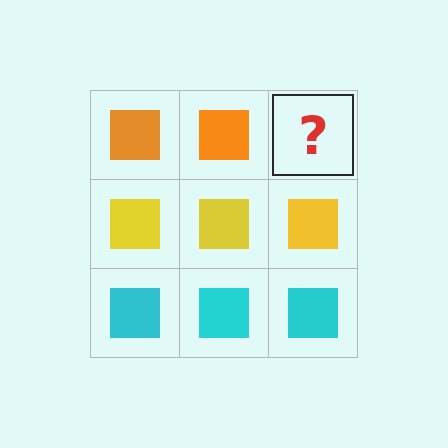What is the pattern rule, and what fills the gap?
The rule is that each row has a consistent color. The gap should be filled with an orange square.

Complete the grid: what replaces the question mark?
The question mark should be replaced with an orange square.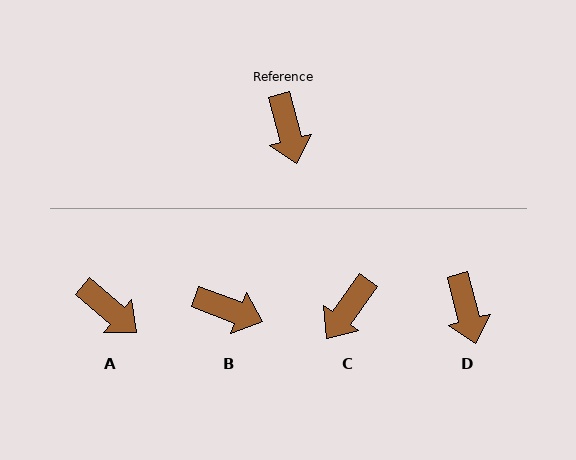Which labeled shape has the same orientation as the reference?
D.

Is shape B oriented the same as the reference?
No, it is off by about 55 degrees.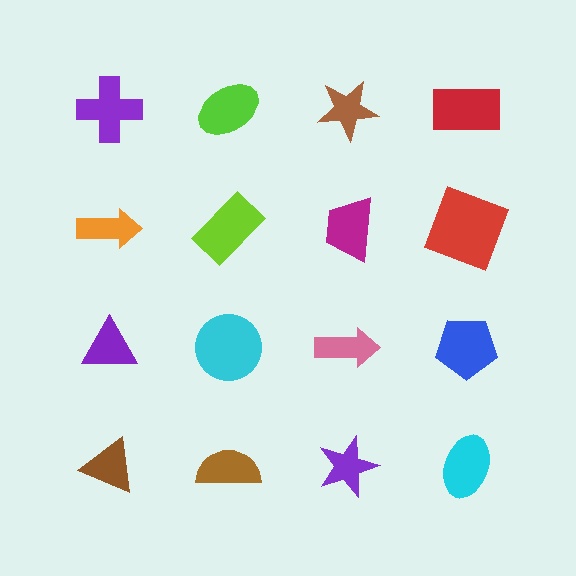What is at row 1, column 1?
A purple cross.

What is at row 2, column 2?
A lime rectangle.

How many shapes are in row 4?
4 shapes.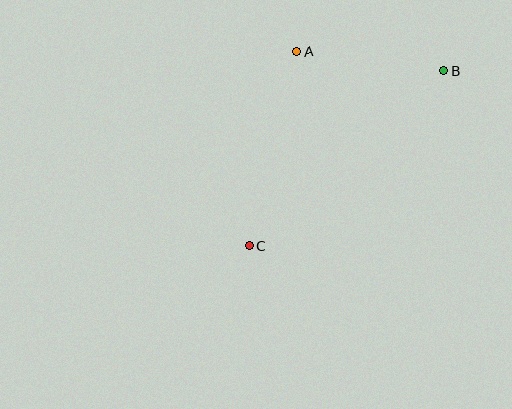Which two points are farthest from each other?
Points B and C are farthest from each other.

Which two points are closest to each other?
Points A and B are closest to each other.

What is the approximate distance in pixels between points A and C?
The distance between A and C is approximately 200 pixels.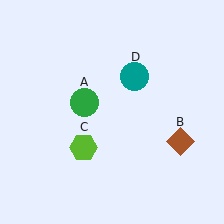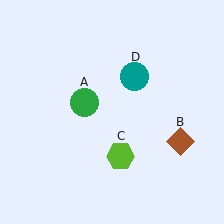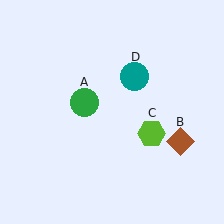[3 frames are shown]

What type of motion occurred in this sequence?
The lime hexagon (object C) rotated counterclockwise around the center of the scene.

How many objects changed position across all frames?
1 object changed position: lime hexagon (object C).